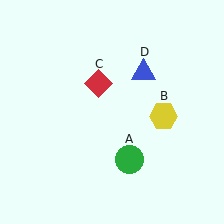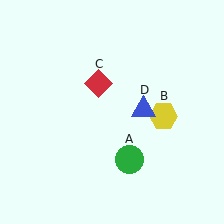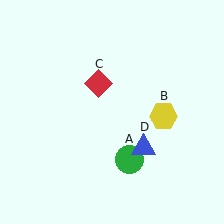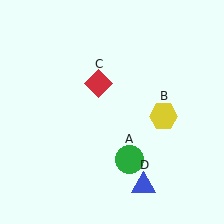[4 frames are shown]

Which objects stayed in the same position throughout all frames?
Green circle (object A) and yellow hexagon (object B) and red diamond (object C) remained stationary.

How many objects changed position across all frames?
1 object changed position: blue triangle (object D).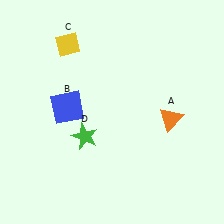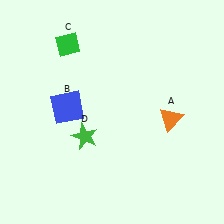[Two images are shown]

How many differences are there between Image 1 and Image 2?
There is 1 difference between the two images.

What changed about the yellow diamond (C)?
In Image 1, C is yellow. In Image 2, it changed to green.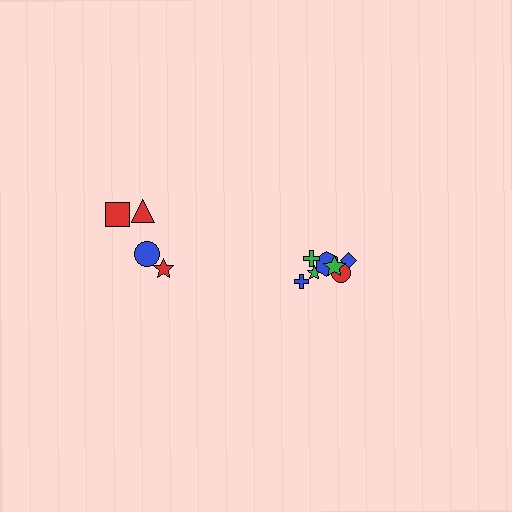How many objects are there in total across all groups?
There are 11 objects.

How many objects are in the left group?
There are 4 objects.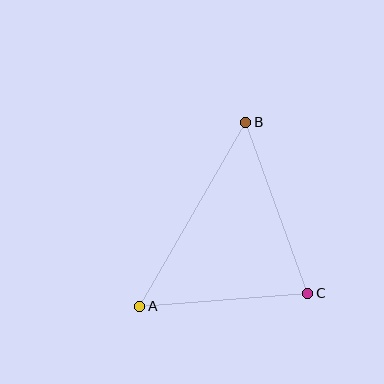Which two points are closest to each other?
Points A and C are closest to each other.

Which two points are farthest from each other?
Points A and B are farthest from each other.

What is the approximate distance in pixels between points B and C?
The distance between B and C is approximately 182 pixels.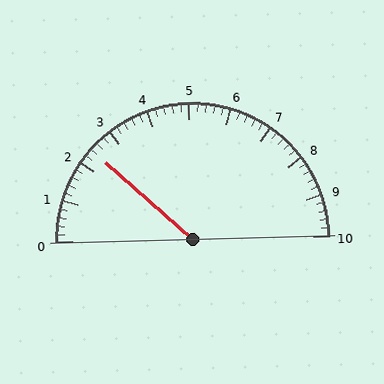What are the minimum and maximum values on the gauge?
The gauge ranges from 0 to 10.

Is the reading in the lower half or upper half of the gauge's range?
The reading is in the lower half of the range (0 to 10).